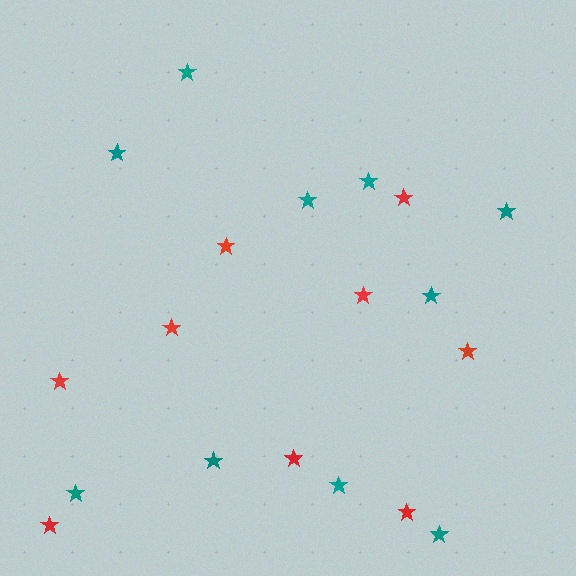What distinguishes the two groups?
There are 2 groups: one group of teal stars (10) and one group of red stars (9).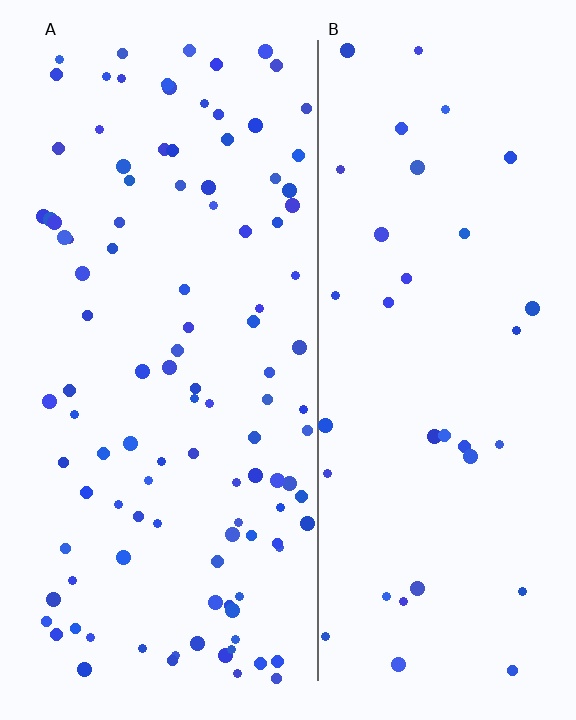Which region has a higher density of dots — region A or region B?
A (the left).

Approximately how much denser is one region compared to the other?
Approximately 3.0× — region A over region B.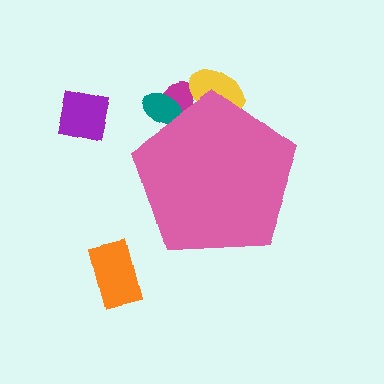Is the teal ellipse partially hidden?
Yes, the teal ellipse is partially hidden behind the pink pentagon.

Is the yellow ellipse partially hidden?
Yes, the yellow ellipse is partially hidden behind the pink pentagon.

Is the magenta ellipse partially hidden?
Yes, the magenta ellipse is partially hidden behind the pink pentagon.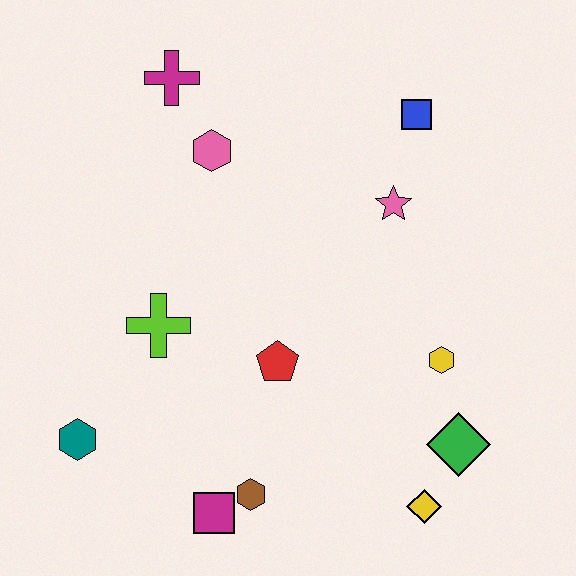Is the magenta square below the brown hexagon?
Yes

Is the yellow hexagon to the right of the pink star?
Yes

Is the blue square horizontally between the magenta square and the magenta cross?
No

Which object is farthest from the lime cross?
The blue square is farthest from the lime cross.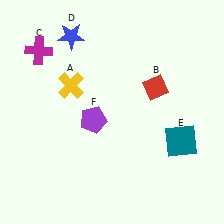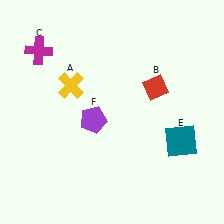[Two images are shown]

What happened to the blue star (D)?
The blue star (D) was removed in Image 2. It was in the top-left area of Image 1.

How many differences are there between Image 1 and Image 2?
There is 1 difference between the two images.